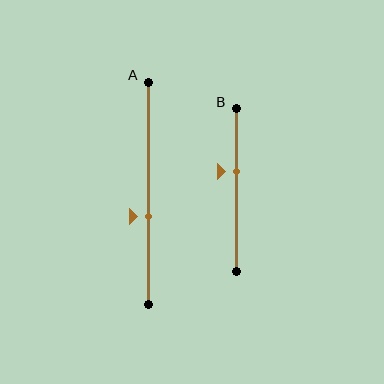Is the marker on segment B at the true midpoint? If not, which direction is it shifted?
No, the marker on segment B is shifted upward by about 12% of the segment length.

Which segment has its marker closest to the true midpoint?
Segment A has its marker closest to the true midpoint.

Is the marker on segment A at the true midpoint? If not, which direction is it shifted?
No, the marker on segment A is shifted downward by about 10% of the segment length.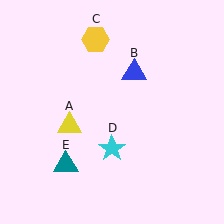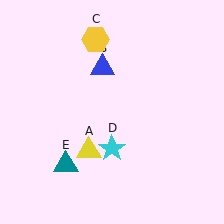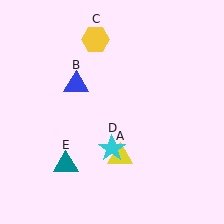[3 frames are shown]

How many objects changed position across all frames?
2 objects changed position: yellow triangle (object A), blue triangle (object B).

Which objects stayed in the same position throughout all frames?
Yellow hexagon (object C) and cyan star (object D) and teal triangle (object E) remained stationary.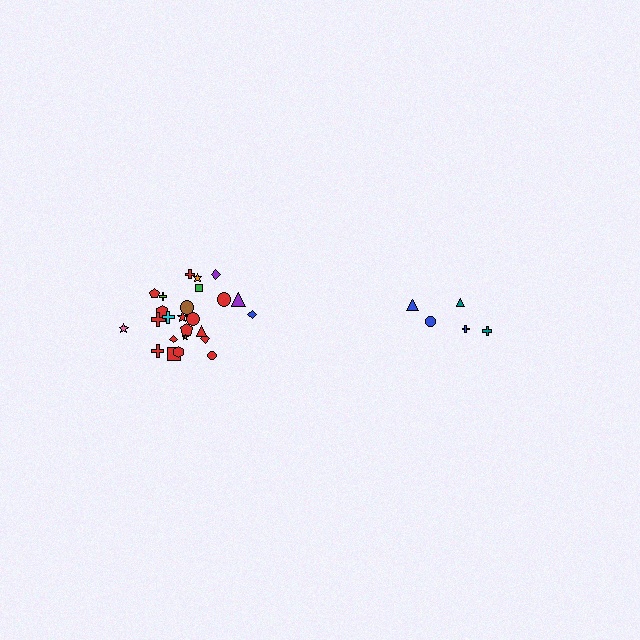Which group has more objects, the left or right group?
The left group.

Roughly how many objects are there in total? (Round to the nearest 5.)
Roughly 30 objects in total.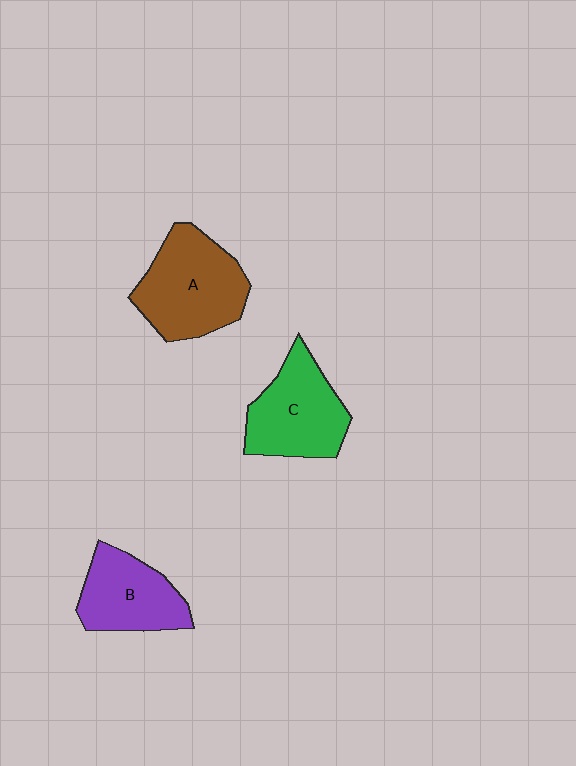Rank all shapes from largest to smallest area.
From largest to smallest: A (brown), C (green), B (purple).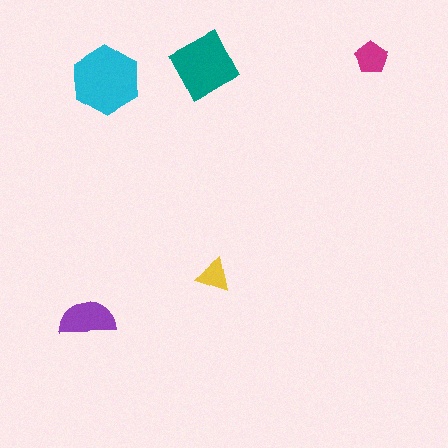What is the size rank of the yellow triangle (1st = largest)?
5th.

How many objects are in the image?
There are 5 objects in the image.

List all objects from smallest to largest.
The yellow triangle, the magenta pentagon, the purple semicircle, the teal diamond, the cyan hexagon.